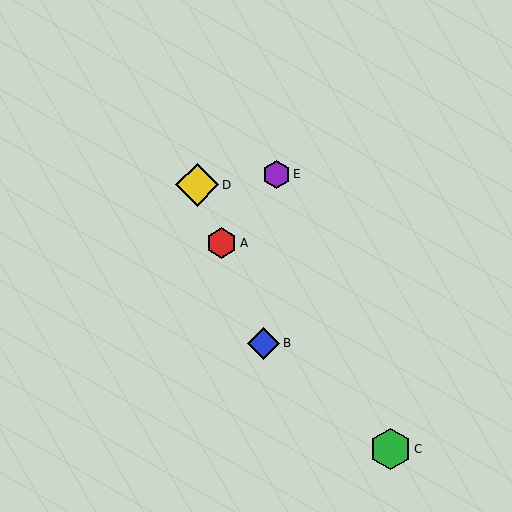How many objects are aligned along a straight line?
3 objects (A, B, D) are aligned along a straight line.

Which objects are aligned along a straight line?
Objects A, B, D are aligned along a straight line.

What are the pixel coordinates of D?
Object D is at (197, 185).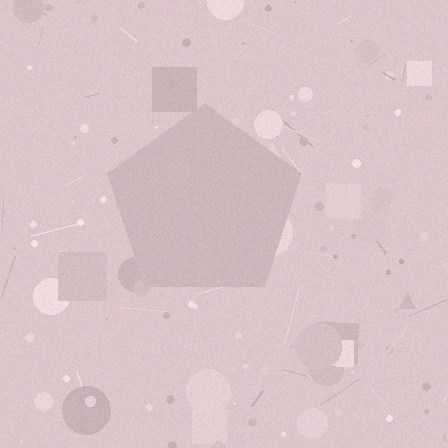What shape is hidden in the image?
A pentagon is hidden in the image.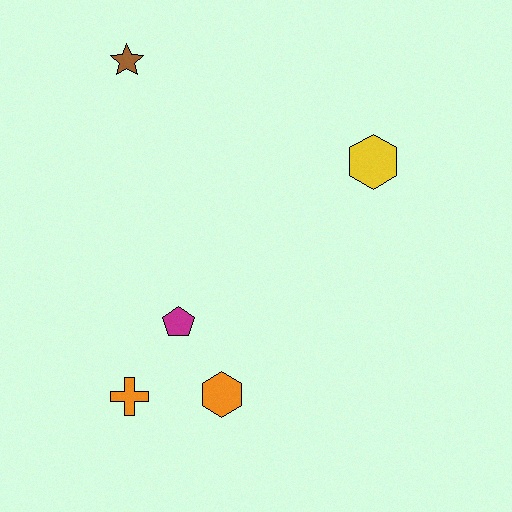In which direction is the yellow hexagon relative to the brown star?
The yellow hexagon is to the right of the brown star.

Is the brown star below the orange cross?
No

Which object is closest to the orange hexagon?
The magenta pentagon is closest to the orange hexagon.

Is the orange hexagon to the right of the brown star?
Yes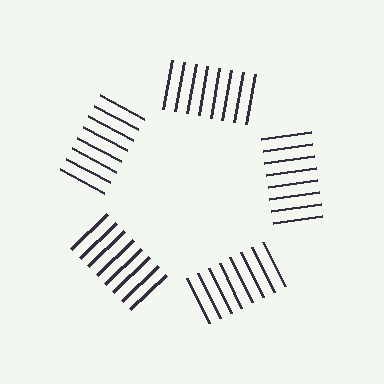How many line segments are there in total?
40 — 8 along each of the 5 edges.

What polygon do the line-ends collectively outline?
An illusory pentagon — the line segments terminate on its edges but no continuous stroke is drawn.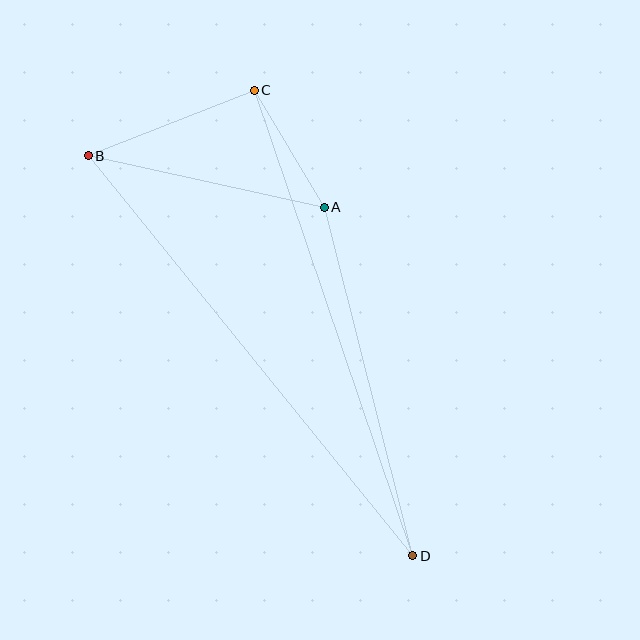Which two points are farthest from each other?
Points B and D are farthest from each other.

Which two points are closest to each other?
Points A and C are closest to each other.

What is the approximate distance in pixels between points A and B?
The distance between A and B is approximately 241 pixels.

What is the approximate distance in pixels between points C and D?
The distance between C and D is approximately 492 pixels.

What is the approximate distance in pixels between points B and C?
The distance between B and C is approximately 178 pixels.